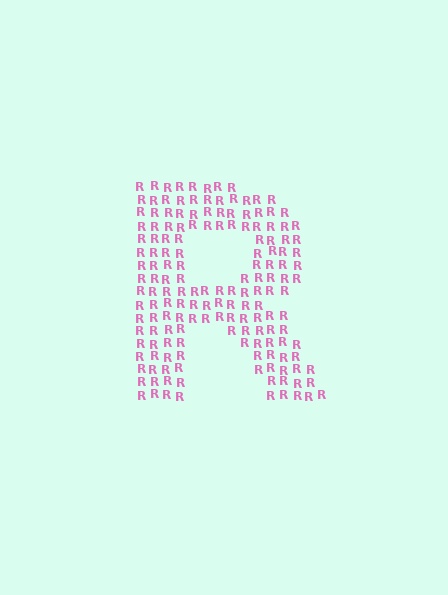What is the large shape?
The large shape is the letter R.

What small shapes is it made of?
It is made of small letter R's.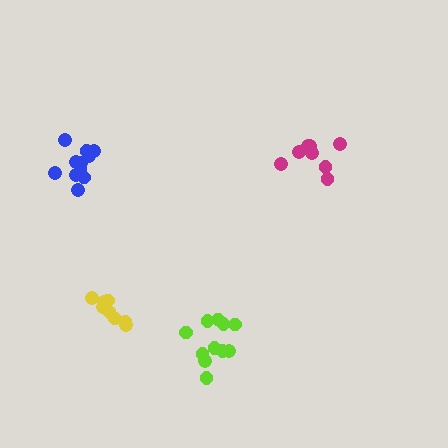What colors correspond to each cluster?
The clusters are colored: magenta, lime, blue, yellow.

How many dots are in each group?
Group 1: 8 dots, Group 2: 11 dots, Group 3: 11 dots, Group 4: 8 dots (38 total).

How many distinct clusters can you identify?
There are 4 distinct clusters.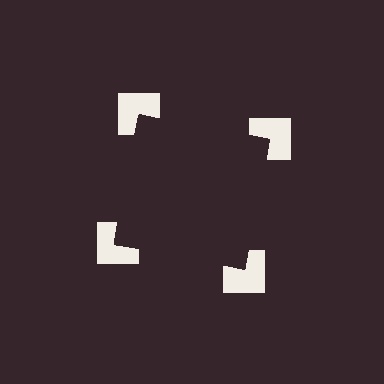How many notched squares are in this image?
There are 4 — one at each vertex of the illusory square.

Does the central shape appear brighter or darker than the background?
It typically appears slightly darker than the background, even though no actual brightness change is drawn.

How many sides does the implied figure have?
4 sides.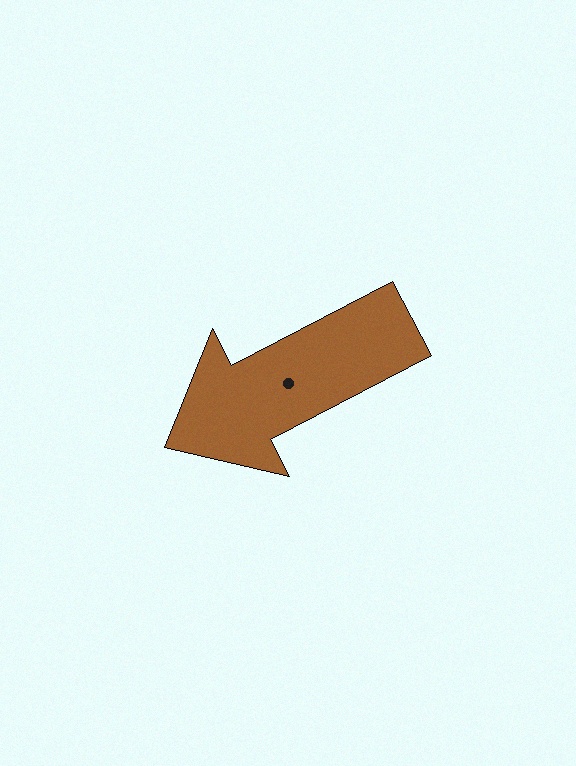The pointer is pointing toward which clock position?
Roughly 8 o'clock.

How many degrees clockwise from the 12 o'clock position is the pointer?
Approximately 243 degrees.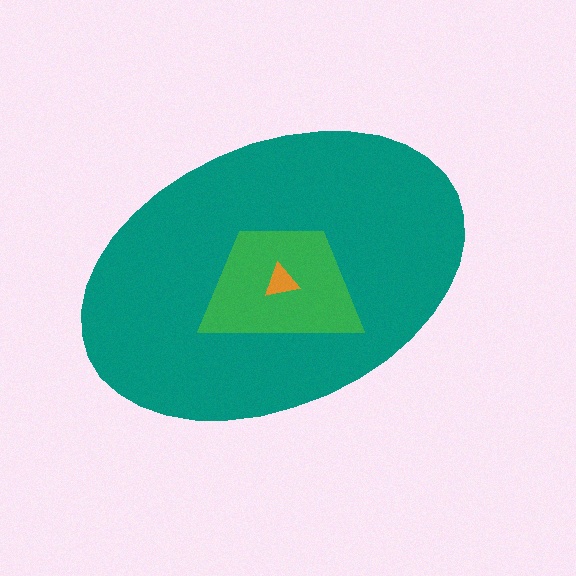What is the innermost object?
The orange triangle.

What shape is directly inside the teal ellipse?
The green trapezoid.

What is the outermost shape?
The teal ellipse.